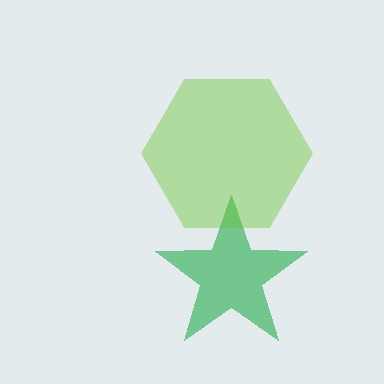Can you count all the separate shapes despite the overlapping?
Yes, there are 2 separate shapes.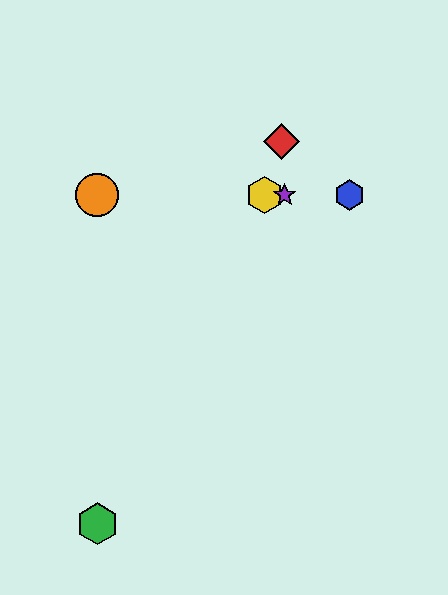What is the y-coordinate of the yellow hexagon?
The yellow hexagon is at y≈195.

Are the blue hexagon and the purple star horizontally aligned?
Yes, both are at y≈195.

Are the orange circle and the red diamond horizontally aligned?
No, the orange circle is at y≈195 and the red diamond is at y≈141.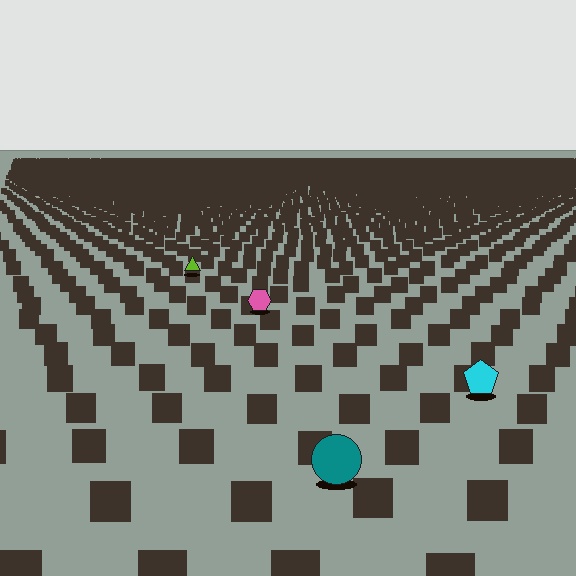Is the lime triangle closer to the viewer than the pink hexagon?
No. The pink hexagon is closer — you can tell from the texture gradient: the ground texture is coarser near it.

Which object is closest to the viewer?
The teal circle is closest. The texture marks near it are larger and more spread out.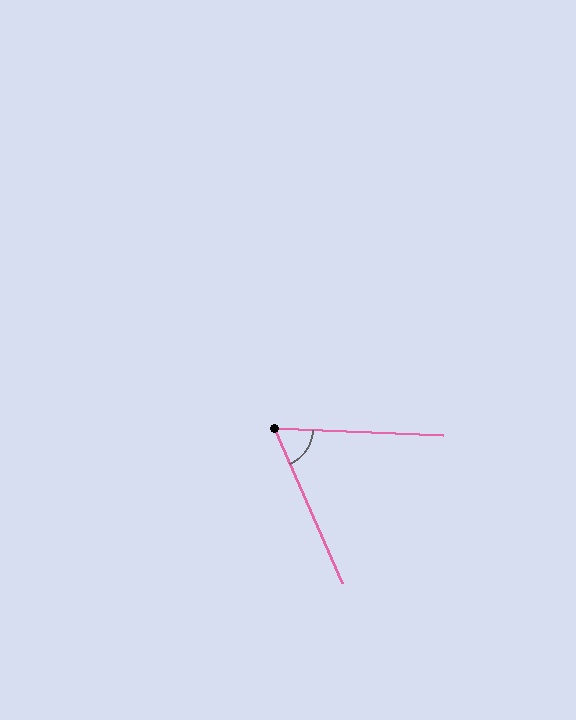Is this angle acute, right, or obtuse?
It is acute.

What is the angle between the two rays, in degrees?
Approximately 64 degrees.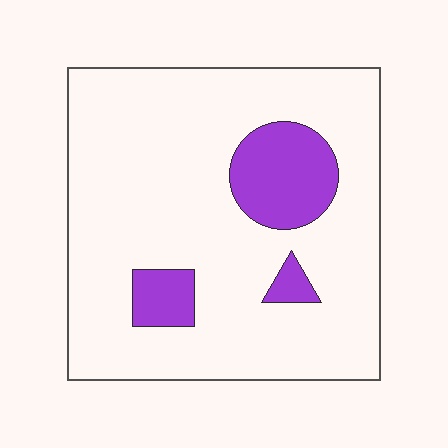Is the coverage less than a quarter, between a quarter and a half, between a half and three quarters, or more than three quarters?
Less than a quarter.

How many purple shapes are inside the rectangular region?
3.